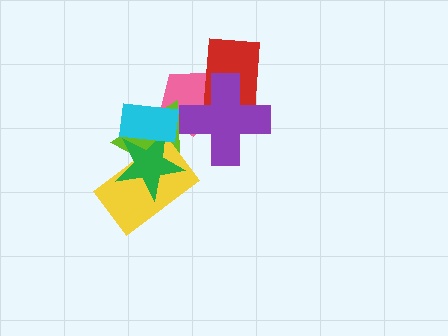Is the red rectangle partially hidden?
Yes, it is partially covered by another shape.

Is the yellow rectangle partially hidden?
Yes, it is partially covered by another shape.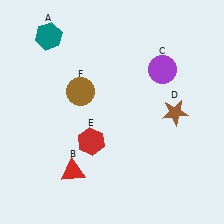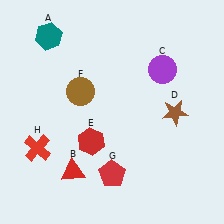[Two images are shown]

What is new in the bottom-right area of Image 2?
A red pentagon (G) was added in the bottom-right area of Image 2.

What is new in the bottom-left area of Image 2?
A red cross (H) was added in the bottom-left area of Image 2.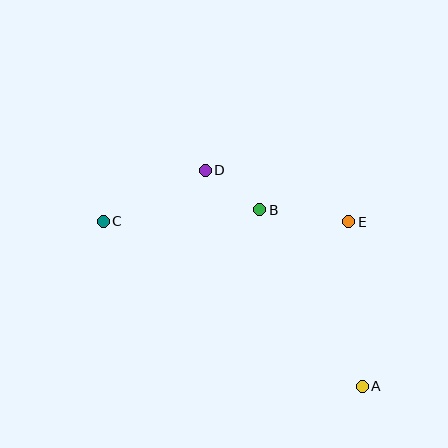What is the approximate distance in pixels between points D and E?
The distance between D and E is approximately 153 pixels.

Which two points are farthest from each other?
Points A and C are farthest from each other.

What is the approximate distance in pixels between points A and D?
The distance between A and D is approximately 267 pixels.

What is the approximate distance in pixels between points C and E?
The distance between C and E is approximately 246 pixels.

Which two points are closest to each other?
Points B and D are closest to each other.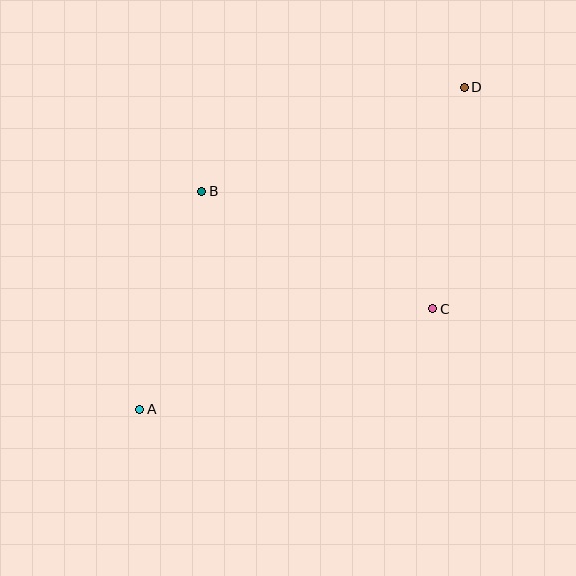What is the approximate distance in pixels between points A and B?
The distance between A and B is approximately 226 pixels.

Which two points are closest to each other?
Points C and D are closest to each other.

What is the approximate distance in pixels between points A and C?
The distance between A and C is approximately 310 pixels.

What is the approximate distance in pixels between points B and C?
The distance between B and C is approximately 259 pixels.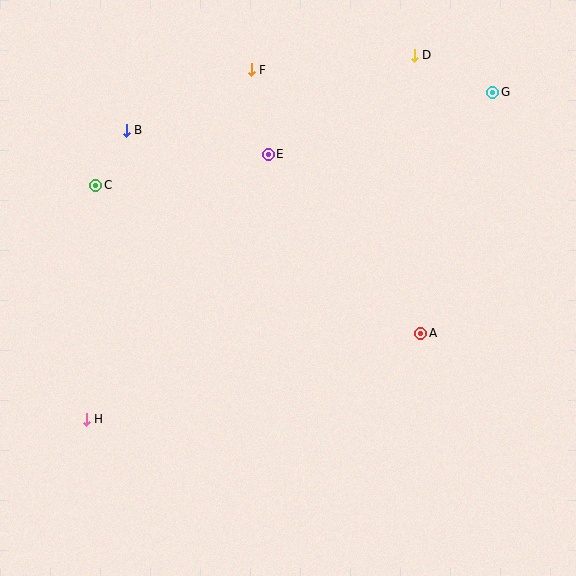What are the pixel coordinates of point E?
Point E is at (268, 154).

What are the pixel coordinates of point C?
Point C is at (96, 185).